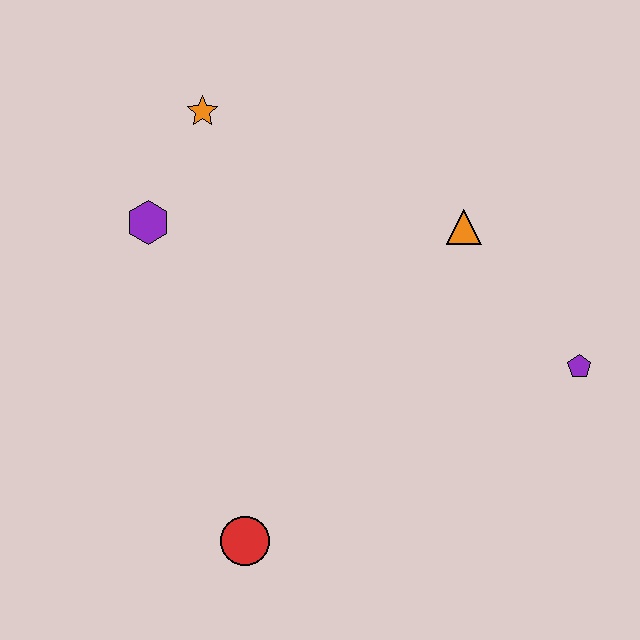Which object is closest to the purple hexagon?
The orange star is closest to the purple hexagon.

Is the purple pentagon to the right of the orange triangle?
Yes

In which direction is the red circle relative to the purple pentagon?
The red circle is to the left of the purple pentagon.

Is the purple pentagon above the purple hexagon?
No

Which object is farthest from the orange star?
The purple pentagon is farthest from the orange star.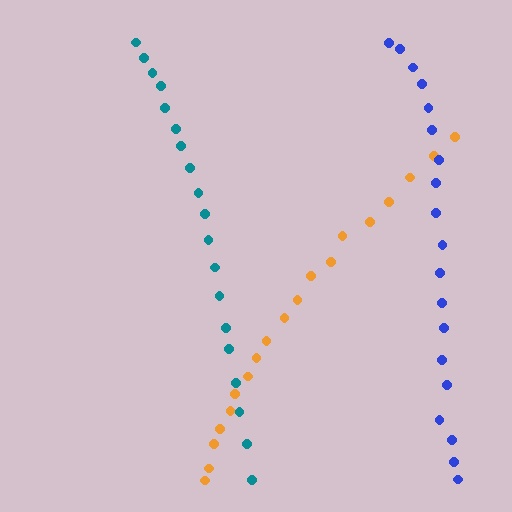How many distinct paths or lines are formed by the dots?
There are 3 distinct paths.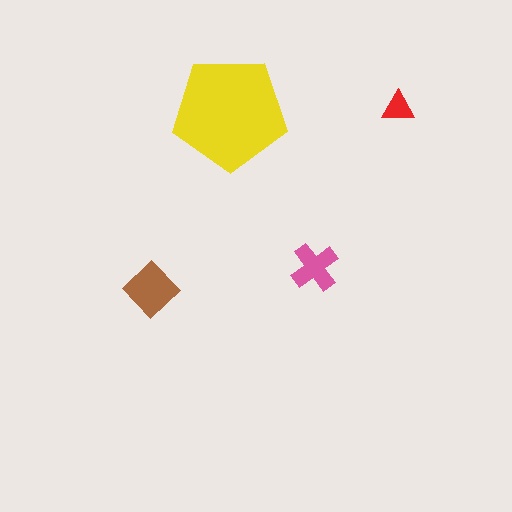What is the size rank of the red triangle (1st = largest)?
4th.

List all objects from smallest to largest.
The red triangle, the pink cross, the brown diamond, the yellow pentagon.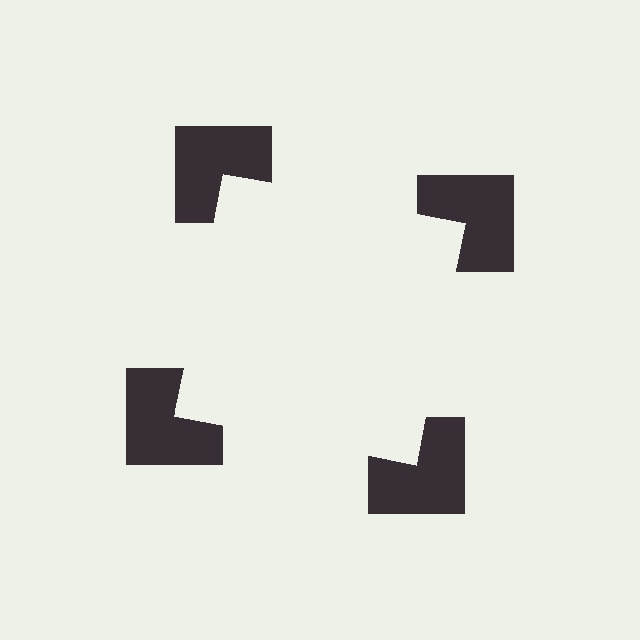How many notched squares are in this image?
There are 4 — one at each vertex of the illusory square.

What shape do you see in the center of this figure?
An illusory square — its edges are inferred from the aligned wedge cuts in the notched squares, not physically drawn.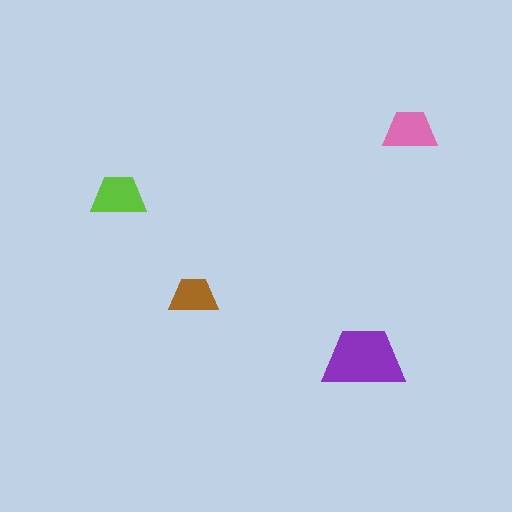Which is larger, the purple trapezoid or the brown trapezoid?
The purple one.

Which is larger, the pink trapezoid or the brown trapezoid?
The pink one.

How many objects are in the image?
There are 4 objects in the image.